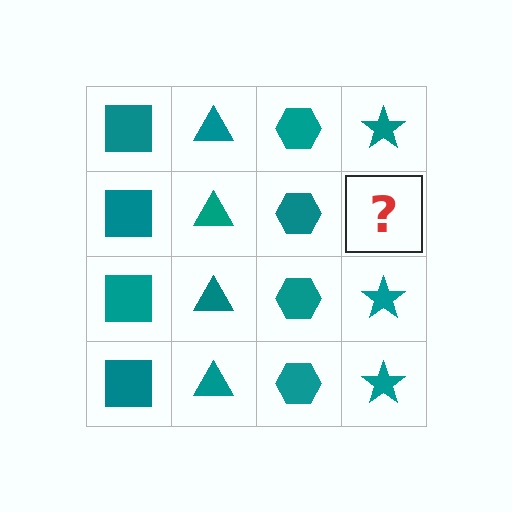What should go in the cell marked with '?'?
The missing cell should contain a teal star.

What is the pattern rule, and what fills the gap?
The rule is that each column has a consistent shape. The gap should be filled with a teal star.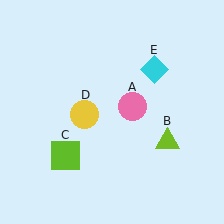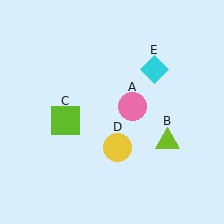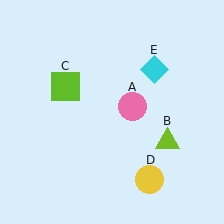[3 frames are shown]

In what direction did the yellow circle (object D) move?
The yellow circle (object D) moved down and to the right.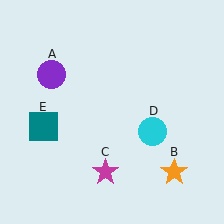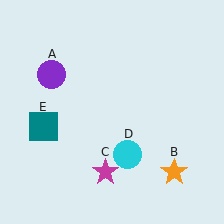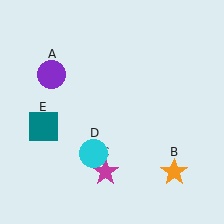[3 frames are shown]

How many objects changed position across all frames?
1 object changed position: cyan circle (object D).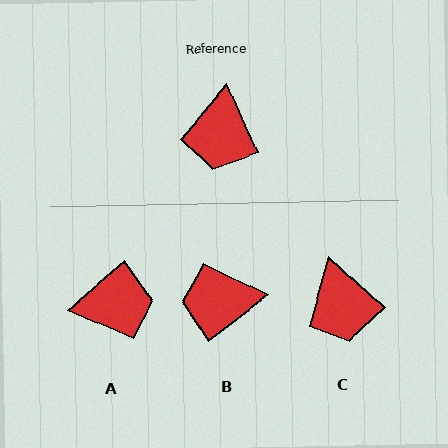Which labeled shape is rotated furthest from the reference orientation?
A, about 106 degrees away.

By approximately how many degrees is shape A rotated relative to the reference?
Approximately 106 degrees counter-clockwise.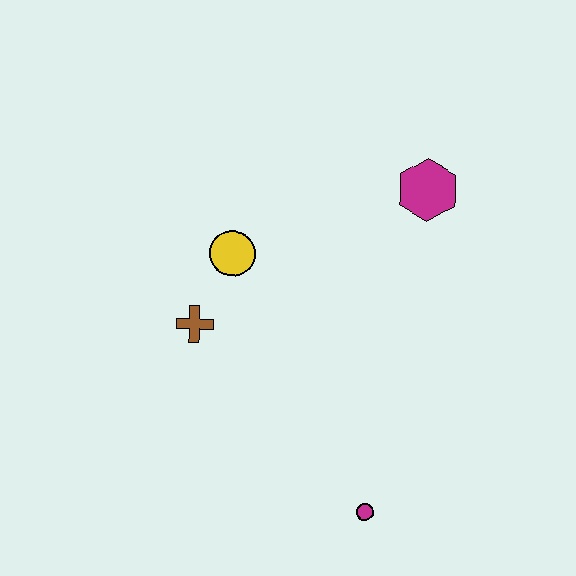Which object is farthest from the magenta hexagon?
The magenta circle is farthest from the magenta hexagon.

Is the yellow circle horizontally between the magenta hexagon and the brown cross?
Yes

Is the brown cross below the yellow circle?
Yes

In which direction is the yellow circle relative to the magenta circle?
The yellow circle is above the magenta circle.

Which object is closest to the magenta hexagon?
The yellow circle is closest to the magenta hexagon.